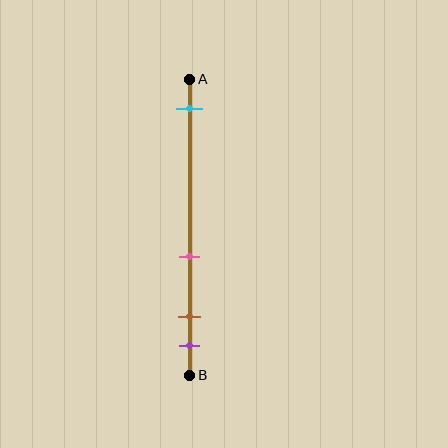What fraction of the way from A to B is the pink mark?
The pink mark is approximately 60% (0.6) of the way from A to B.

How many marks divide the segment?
There are 4 marks dividing the segment.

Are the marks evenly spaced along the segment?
No, the marks are not evenly spaced.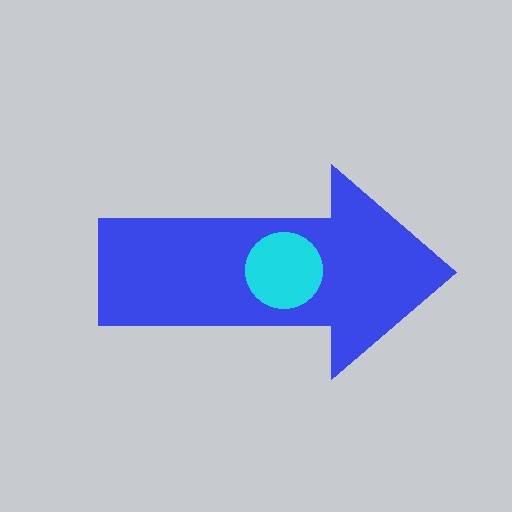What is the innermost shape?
The cyan circle.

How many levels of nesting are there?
2.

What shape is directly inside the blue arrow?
The cyan circle.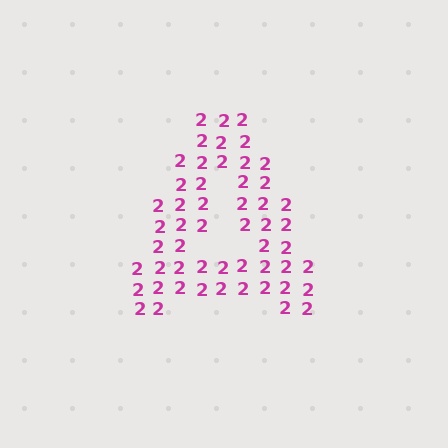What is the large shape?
The large shape is the letter A.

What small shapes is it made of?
It is made of small digit 2's.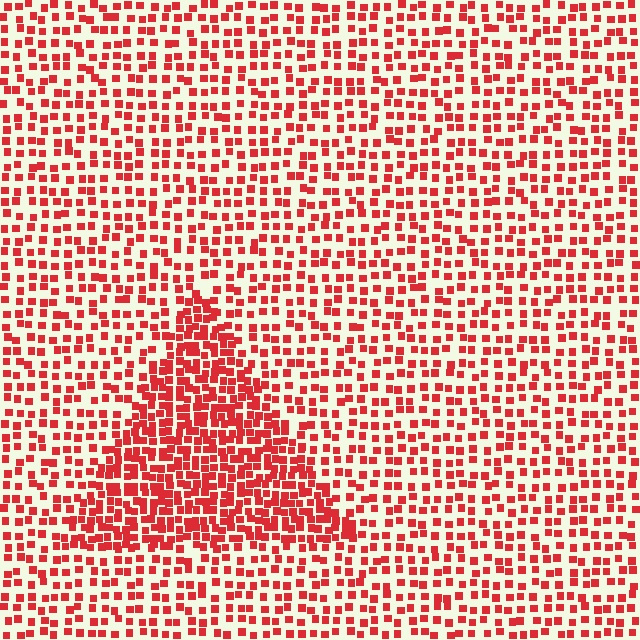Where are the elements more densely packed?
The elements are more densely packed inside the triangle boundary.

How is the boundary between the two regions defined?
The boundary is defined by a change in element density (approximately 2.0x ratio). All elements are the same color, size, and shape.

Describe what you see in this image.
The image contains small red elements arranged at two different densities. A triangle-shaped region is visible where the elements are more densely packed than the surrounding area.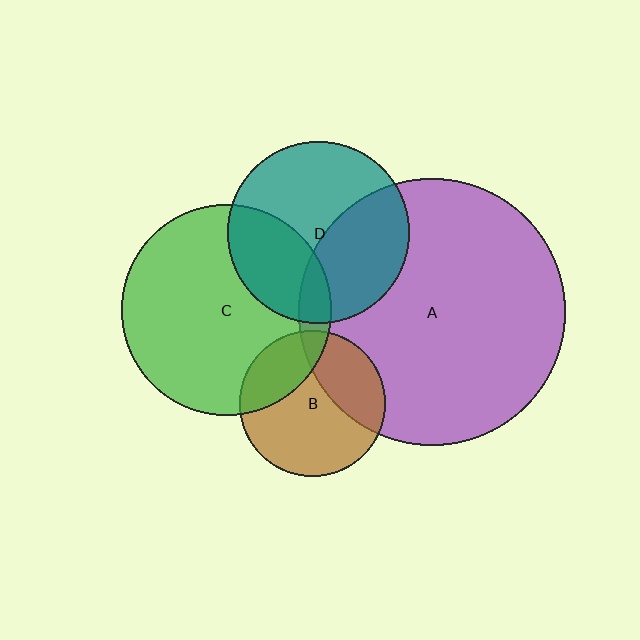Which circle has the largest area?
Circle A (purple).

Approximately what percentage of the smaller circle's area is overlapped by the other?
Approximately 30%.